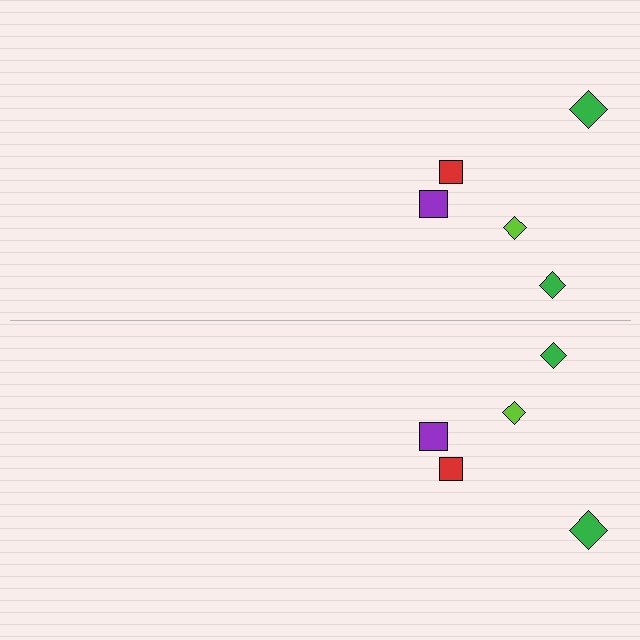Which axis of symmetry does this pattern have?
The pattern has a horizontal axis of symmetry running through the center of the image.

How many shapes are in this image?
There are 10 shapes in this image.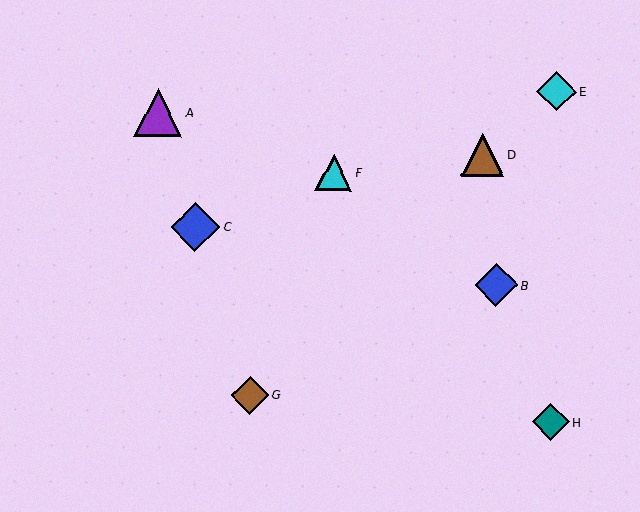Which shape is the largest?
The blue diamond (labeled C) is the largest.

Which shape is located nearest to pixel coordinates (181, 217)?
The blue diamond (labeled C) at (195, 227) is nearest to that location.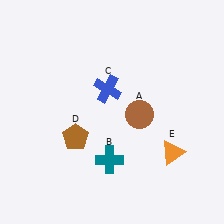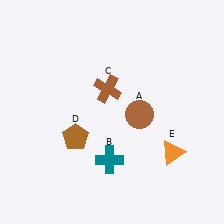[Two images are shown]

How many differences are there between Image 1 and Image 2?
There is 1 difference between the two images.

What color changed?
The cross (C) changed from blue in Image 1 to brown in Image 2.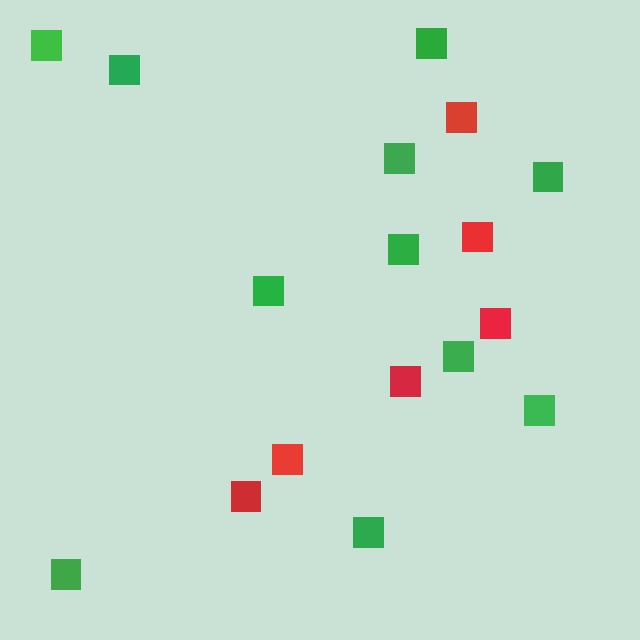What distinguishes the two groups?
There are 2 groups: one group of green squares (11) and one group of red squares (6).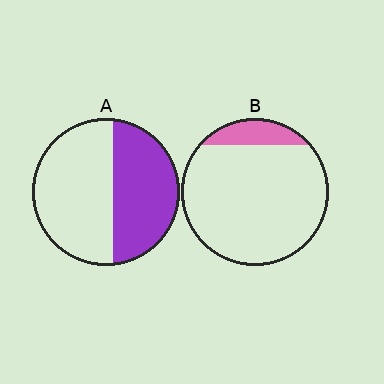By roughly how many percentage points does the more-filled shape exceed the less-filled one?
By roughly 30 percentage points (A over B).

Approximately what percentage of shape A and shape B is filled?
A is approximately 45% and B is approximately 10%.